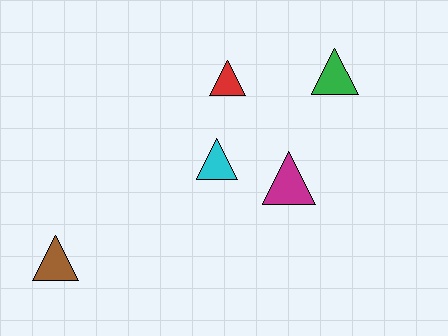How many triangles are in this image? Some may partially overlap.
There are 5 triangles.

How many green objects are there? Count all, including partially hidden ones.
There is 1 green object.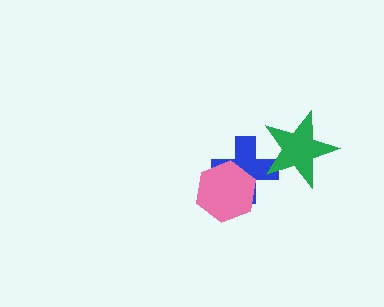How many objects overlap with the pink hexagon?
1 object overlaps with the pink hexagon.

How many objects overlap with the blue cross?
2 objects overlap with the blue cross.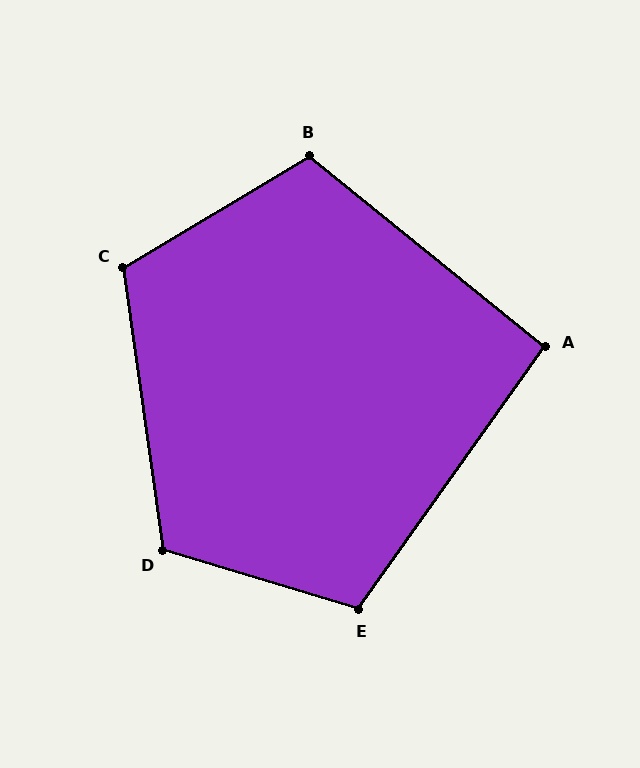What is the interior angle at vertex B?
Approximately 110 degrees (obtuse).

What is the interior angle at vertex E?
Approximately 109 degrees (obtuse).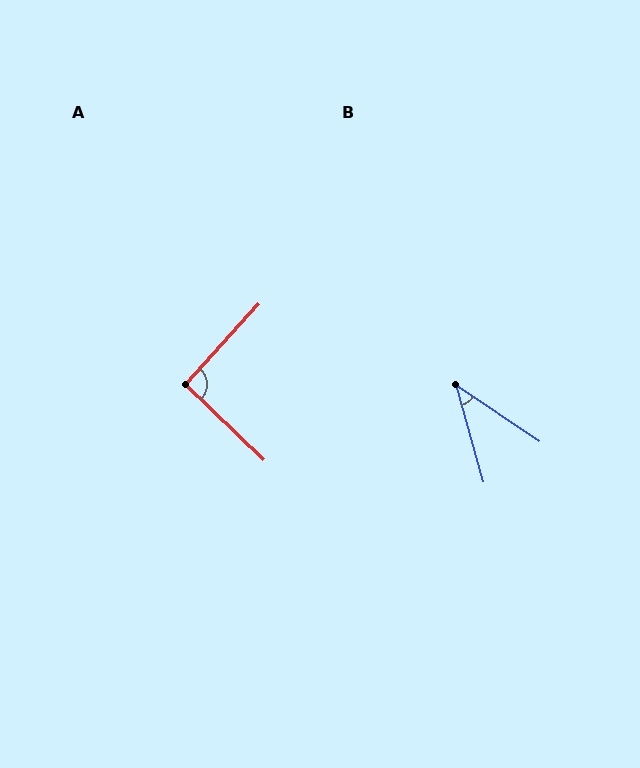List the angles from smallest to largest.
B (40°), A (92°).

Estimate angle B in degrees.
Approximately 40 degrees.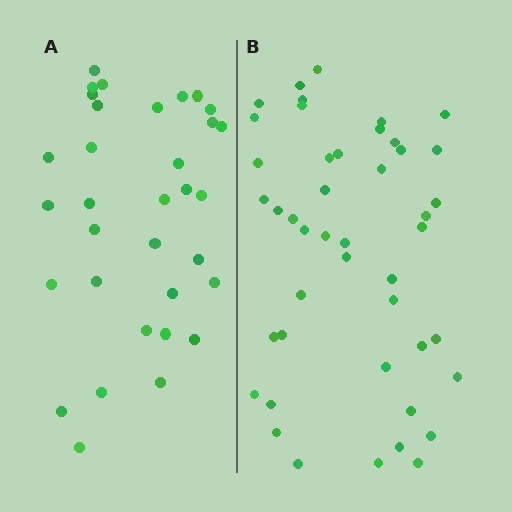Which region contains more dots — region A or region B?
Region B (the right region) has more dots.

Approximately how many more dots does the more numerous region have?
Region B has roughly 12 or so more dots than region A.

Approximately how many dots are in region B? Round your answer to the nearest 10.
About 40 dots. (The exact count is 45, which rounds to 40.)